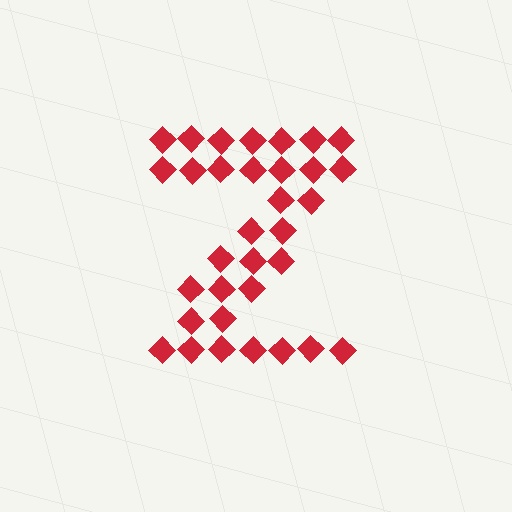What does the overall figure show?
The overall figure shows the letter Z.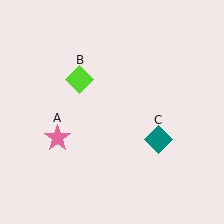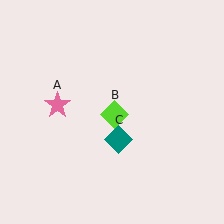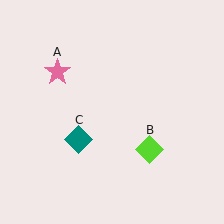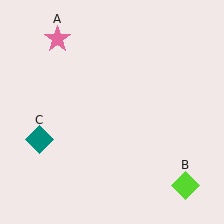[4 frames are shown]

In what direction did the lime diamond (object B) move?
The lime diamond (object B) moved down and to the right.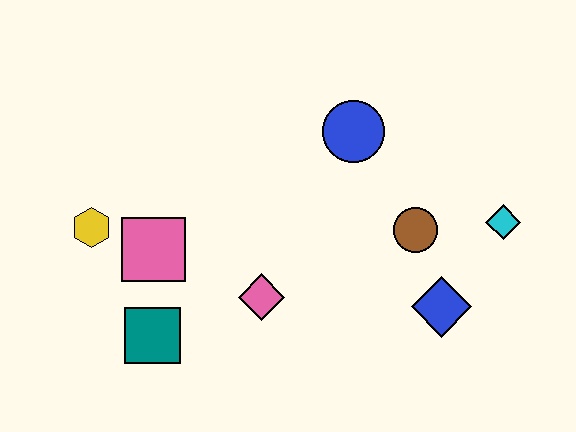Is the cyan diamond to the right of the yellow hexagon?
Yes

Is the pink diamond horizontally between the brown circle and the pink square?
Yes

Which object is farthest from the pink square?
The cyan diamond is farthest from the pink square.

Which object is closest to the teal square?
The pink square is closest to the teal square.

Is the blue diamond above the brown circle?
No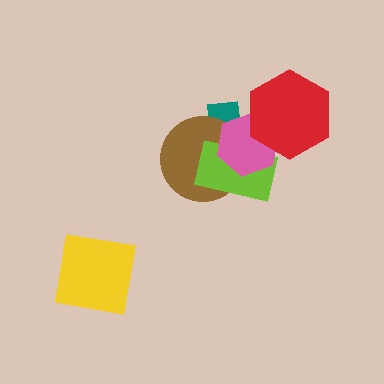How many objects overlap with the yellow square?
0 objects overlap with the yellow square.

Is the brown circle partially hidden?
Yes, it is partially covered by another shape.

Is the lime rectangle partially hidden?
Yes, it is partially covered by another shape.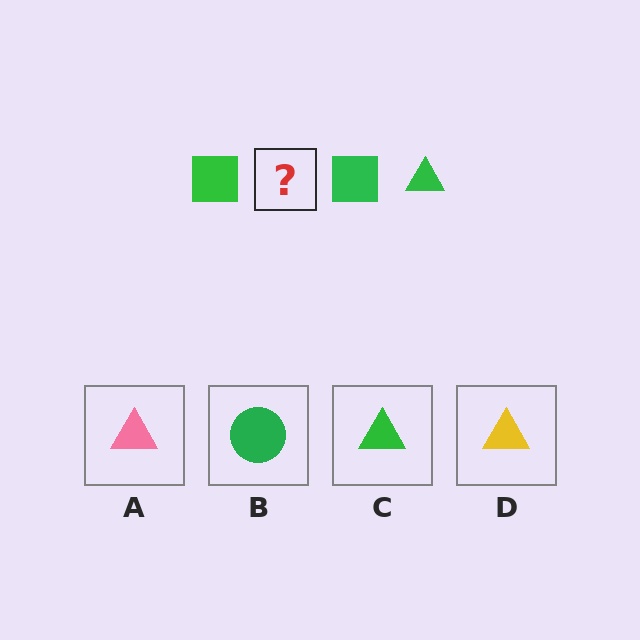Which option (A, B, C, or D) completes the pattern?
C.